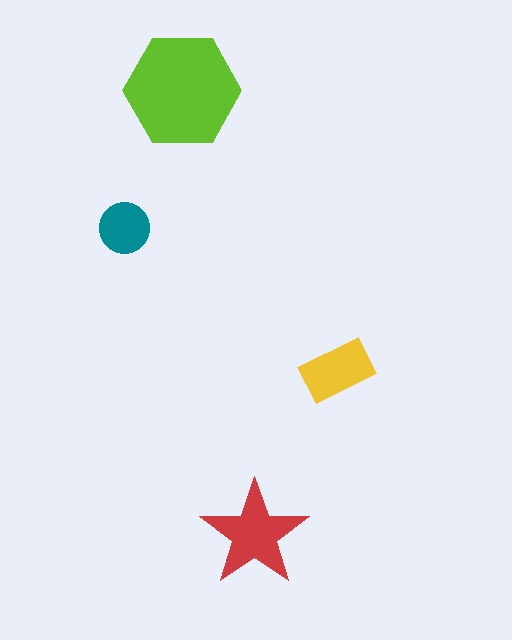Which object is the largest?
The lime hexagon.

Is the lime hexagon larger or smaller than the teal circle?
Larger.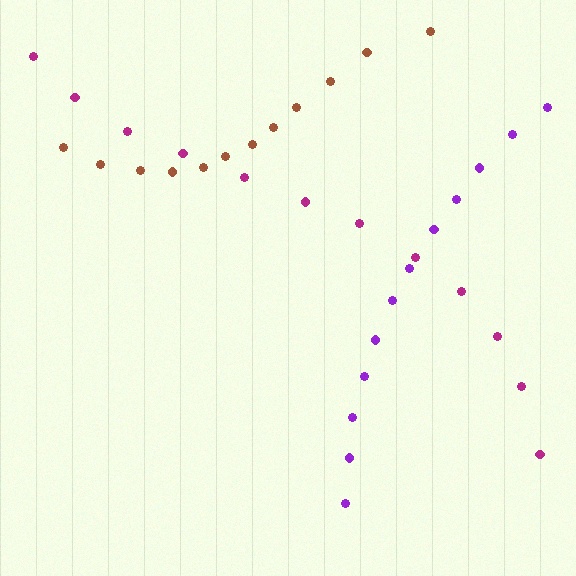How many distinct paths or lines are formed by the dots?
There are 3 distinct paths.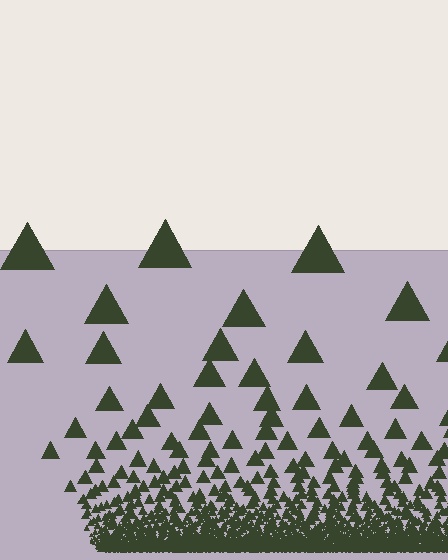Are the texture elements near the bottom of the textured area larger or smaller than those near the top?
Smaller. The gradient is inverted — elements near the bottom are smaller and denser.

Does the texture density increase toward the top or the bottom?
Density increases toward the bottom.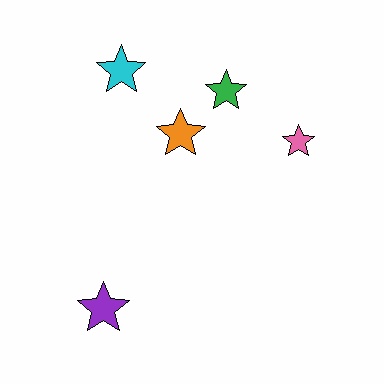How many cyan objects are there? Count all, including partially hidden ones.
There is 1 cyan object.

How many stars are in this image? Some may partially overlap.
There are 5 stars.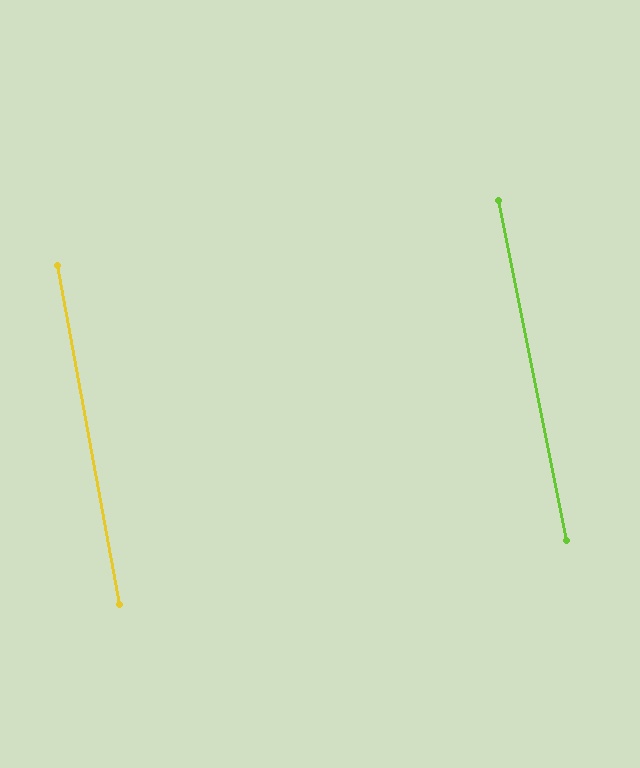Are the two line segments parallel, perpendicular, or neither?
Parallel — their directions differ by only 0.9°.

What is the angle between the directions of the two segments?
Approximately 1 degree.